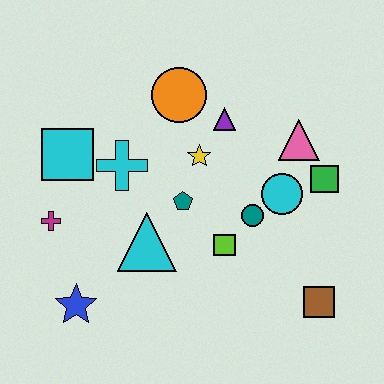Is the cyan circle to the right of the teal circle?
Yes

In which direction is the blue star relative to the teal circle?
The blue star is to the left of the teal circle.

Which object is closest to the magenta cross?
The cyan square is closest to the magenta cross.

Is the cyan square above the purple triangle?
No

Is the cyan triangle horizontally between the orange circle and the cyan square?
Yes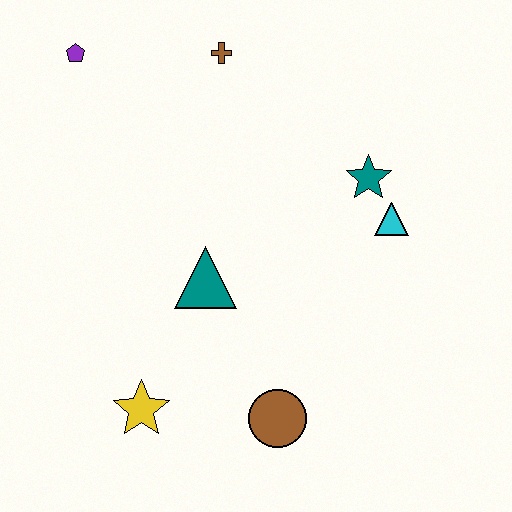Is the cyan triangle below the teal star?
Yes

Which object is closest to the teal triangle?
The yellow star is closest to the teal triangle.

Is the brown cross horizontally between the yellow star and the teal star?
Yes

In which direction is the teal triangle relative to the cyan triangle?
The teal triangle is to the left of the cyan triangle.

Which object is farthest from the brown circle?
The purple pentagon is farthest from the brown circle.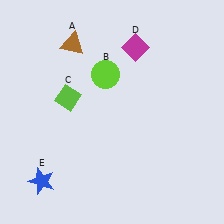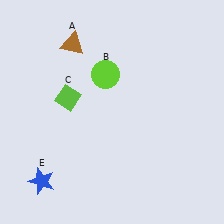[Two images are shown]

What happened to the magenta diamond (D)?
The magenta diamond (D) was removed in Image 2. It was in the top-right area of Image 1.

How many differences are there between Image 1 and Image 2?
There is 1 difference between the two images.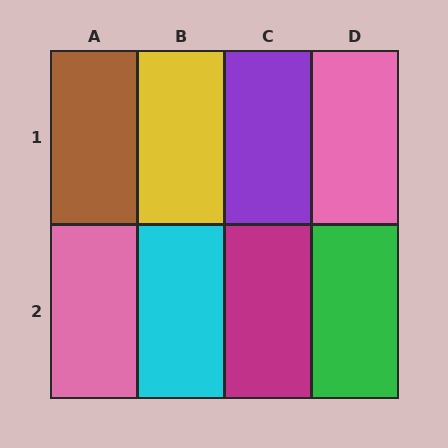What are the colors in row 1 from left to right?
Brown, yellow, purple, pink.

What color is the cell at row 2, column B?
Cyan.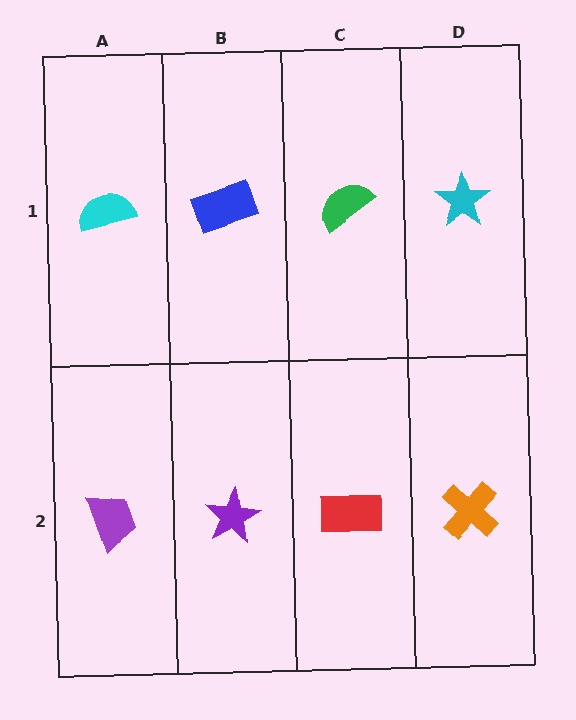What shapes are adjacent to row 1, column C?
A red rectangle (row 2, column C), a blue rectangle (row 1, column B), a cyan star (row 1, column D).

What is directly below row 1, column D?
An orange cross.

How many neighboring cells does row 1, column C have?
3.